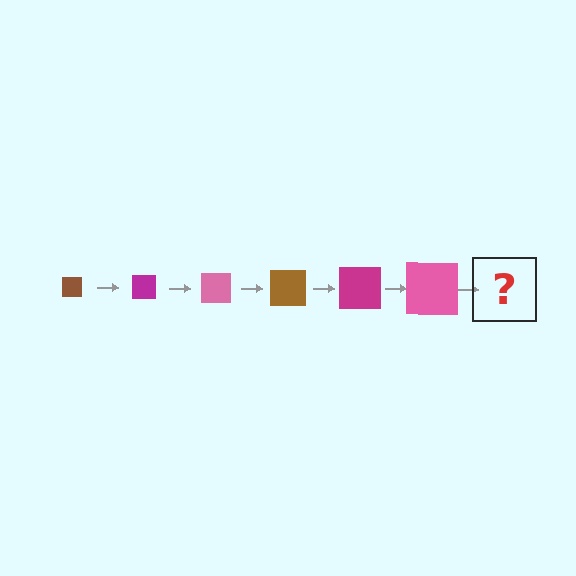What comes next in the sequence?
The next element should be a brown square, larger than the previous one.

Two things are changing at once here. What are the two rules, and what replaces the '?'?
The two rules are that the square grows larger each step and the color cycles through brown, magenta, and pink. The '?' should be a brown square, larger than the previous one.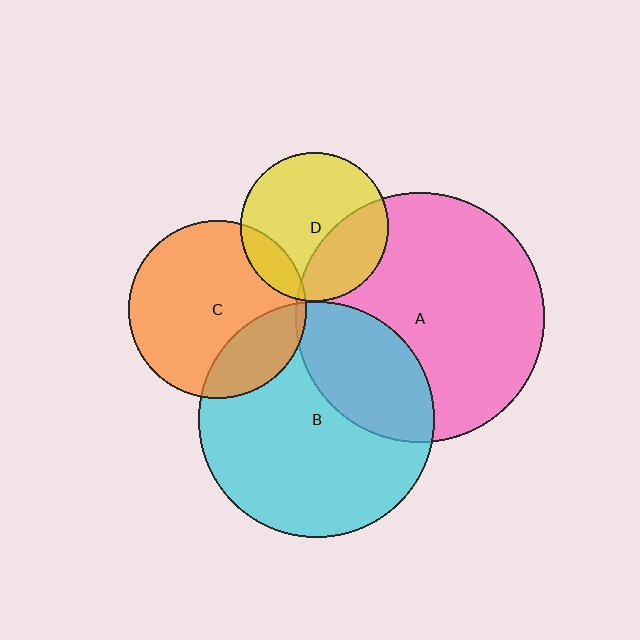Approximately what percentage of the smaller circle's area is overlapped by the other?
Approximately 5%.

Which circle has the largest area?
Circle A (pink).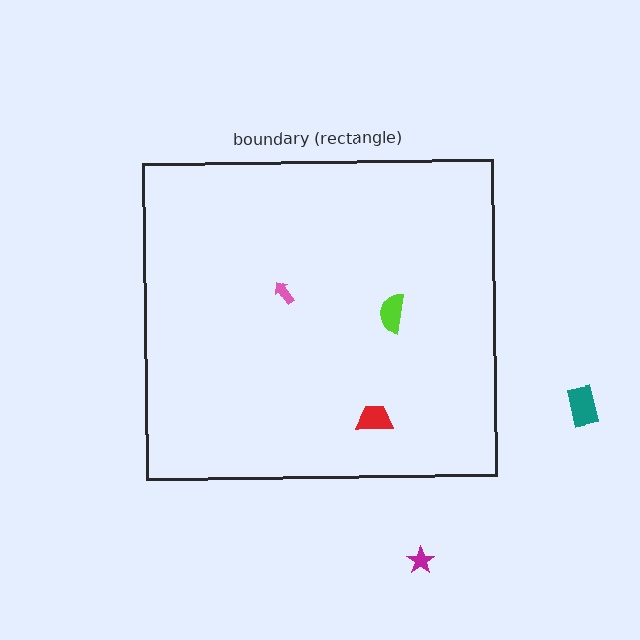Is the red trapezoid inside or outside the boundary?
Inside.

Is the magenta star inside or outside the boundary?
Outside.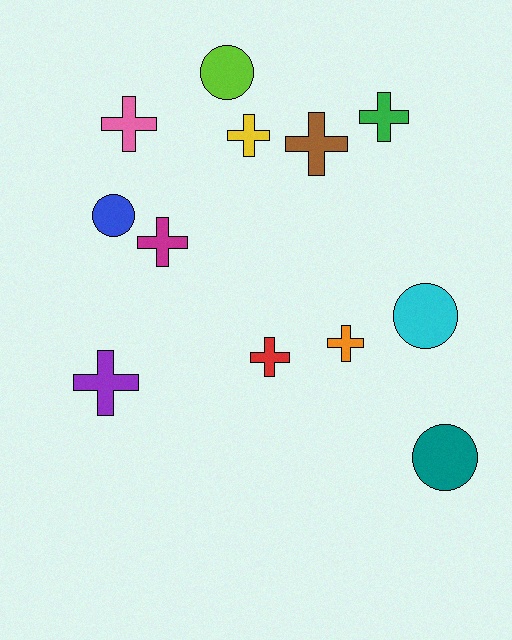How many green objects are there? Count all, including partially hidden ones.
There is 1 green object.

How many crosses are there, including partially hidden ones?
There are 8 crosses.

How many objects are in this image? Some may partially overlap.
There are 12 objects.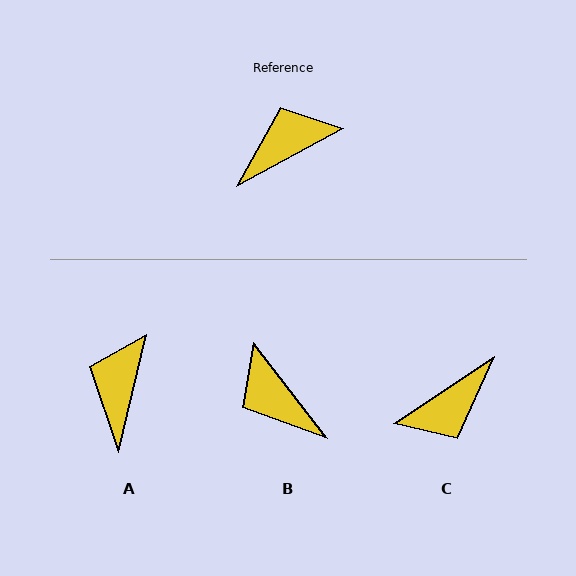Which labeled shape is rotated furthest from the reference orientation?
C, about 175 degrees away.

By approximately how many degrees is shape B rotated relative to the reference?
Approximately 99 degrees counter-clockwise.